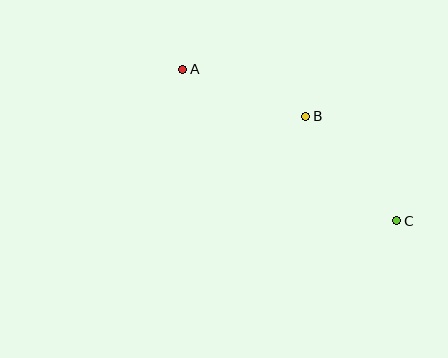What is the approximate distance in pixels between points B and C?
The distance between B and C is approximately 139 pixels.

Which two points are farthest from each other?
Points A and C are farthest from each other.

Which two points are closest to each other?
Points A and B are closest to each other.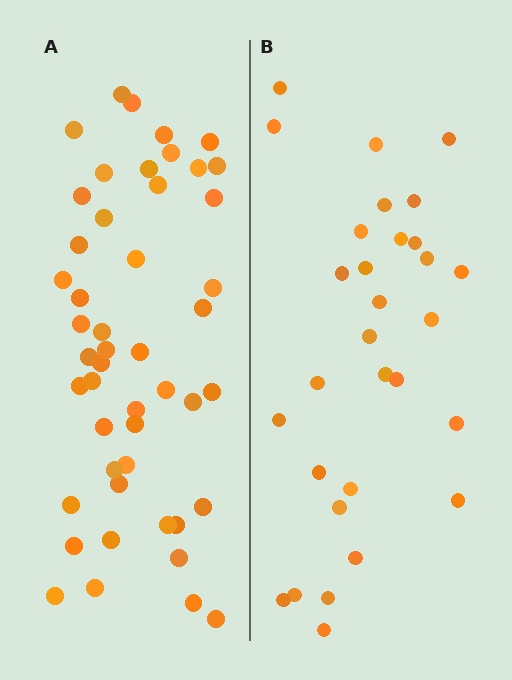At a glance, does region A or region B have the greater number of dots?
Region A (the left region) has more dots.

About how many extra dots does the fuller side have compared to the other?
Region A has approximately 20 more dots than region B.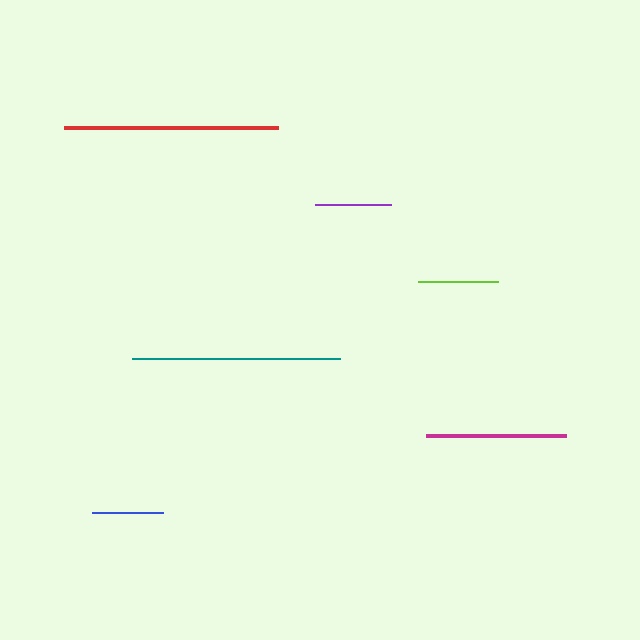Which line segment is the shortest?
The blue line is the shortest at approximately 71 pixels.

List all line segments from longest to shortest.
From longest to shortest: red, teal, magenta, lime, purple, blue.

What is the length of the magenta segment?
The magenta segment is approximately 140 pixels long.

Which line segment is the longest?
The red line is the longest at approximately 214 pixels.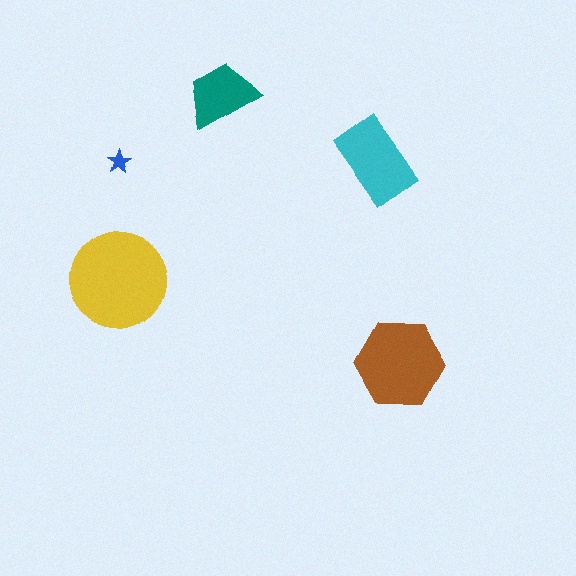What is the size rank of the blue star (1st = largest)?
5th.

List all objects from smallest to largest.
The blue star, the teal trapezoid, the cyan rectangle, the brown hexagon, the yellow circle.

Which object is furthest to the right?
The brown hexagon is rightmost.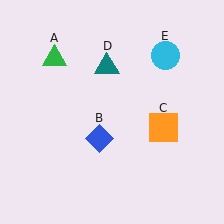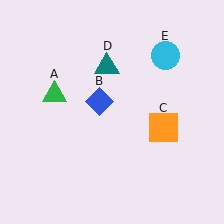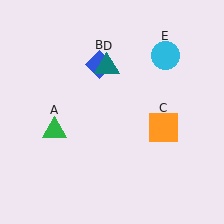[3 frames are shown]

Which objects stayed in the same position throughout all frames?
Orange square (object C) and teal triangle (object D) and cyan circle (object E) remained stationary.